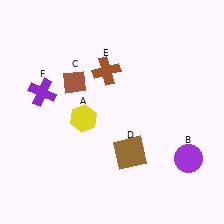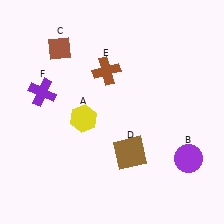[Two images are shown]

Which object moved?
The brown diamond (C) moved up.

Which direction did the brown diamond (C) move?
The brown diamond (C) moved up.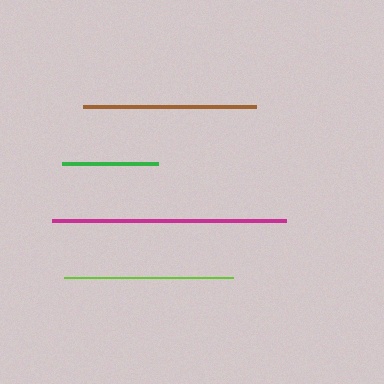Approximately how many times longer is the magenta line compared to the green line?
The magenta line is approximately 2.4 times the length of the green line.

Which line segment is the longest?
The magenta line is the longest at approximately 234 pixels.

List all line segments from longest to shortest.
From longest to shortest: magenta, brown, lime, green.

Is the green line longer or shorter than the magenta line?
The magenta line is longer than the green line.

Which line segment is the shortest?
The green line is the shortest at approximately 96 pixels.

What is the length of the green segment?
The green segment is approximately 96 pixels long.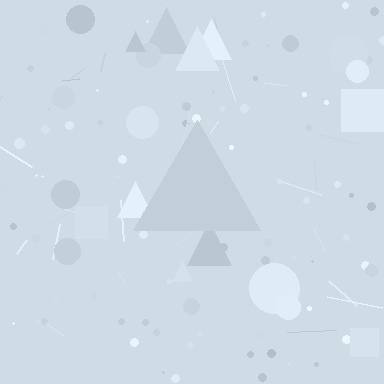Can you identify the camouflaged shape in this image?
The camouflaged shape is a triangle.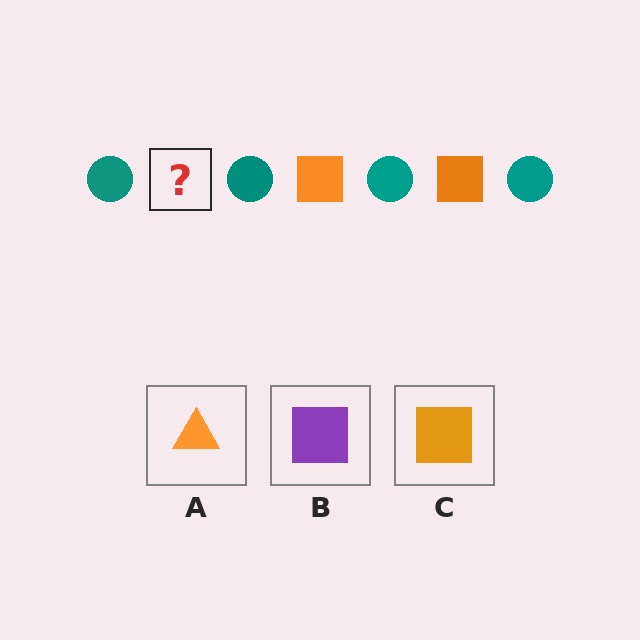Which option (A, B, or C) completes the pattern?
C.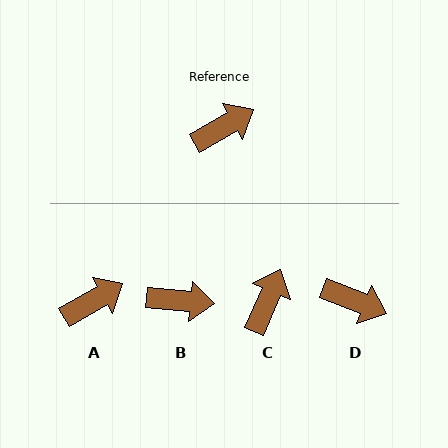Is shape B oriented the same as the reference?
No, it is off by about 35 degrees.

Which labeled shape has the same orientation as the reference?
A.